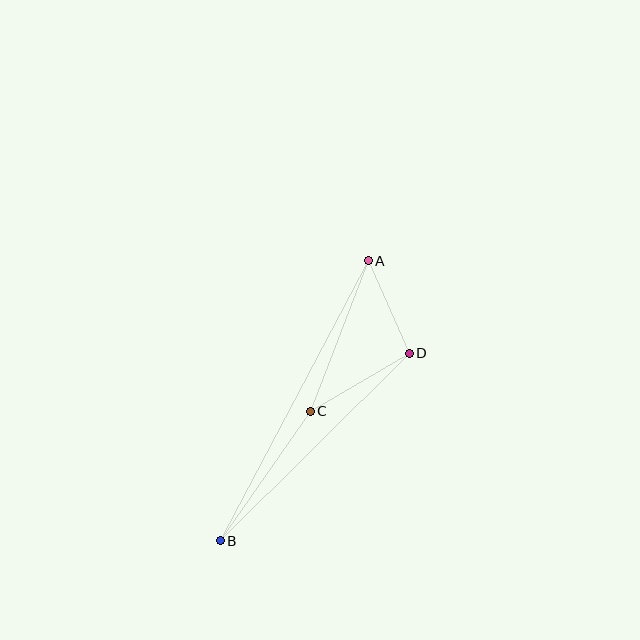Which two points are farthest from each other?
Points A and B are farthest from each other.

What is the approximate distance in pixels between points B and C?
The distance between B and C is approximately 158 pixels.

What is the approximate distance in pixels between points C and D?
The distance between C and D is approximately 115 pixels.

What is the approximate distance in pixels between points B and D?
The distance between B and D is approximately 266 pixels.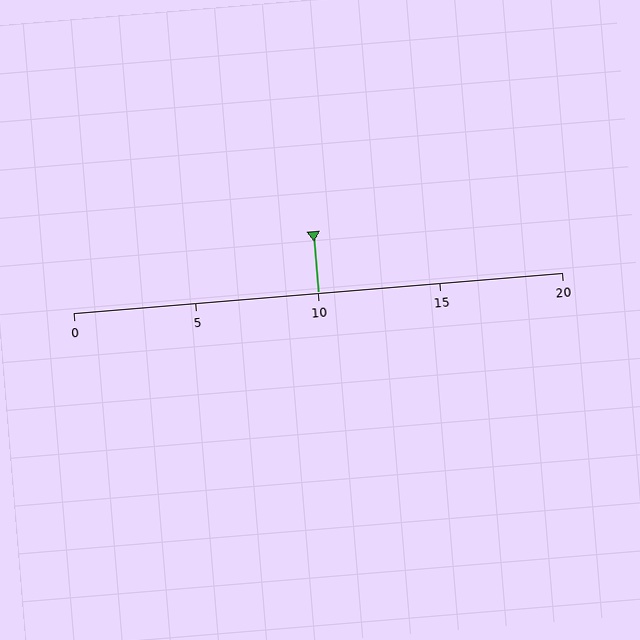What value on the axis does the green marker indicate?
The marker indicates approximately 10.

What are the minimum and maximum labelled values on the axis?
The axis runs from 0 to 20.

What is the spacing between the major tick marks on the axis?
The major ticks are spaced 5 apart.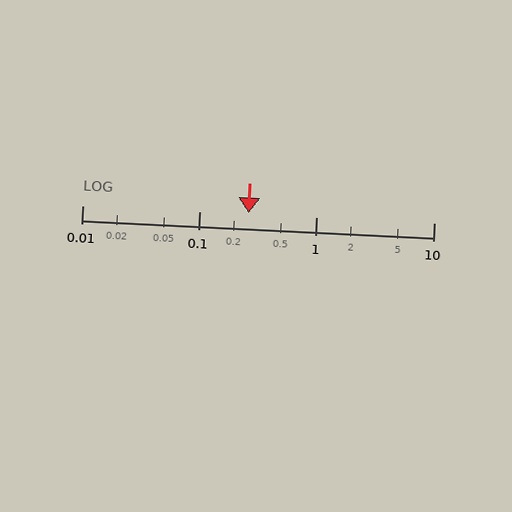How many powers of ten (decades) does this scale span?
The scale spans 3 decades, from 0.01 to 10.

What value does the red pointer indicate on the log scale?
The pointer indicates approximately 0.26.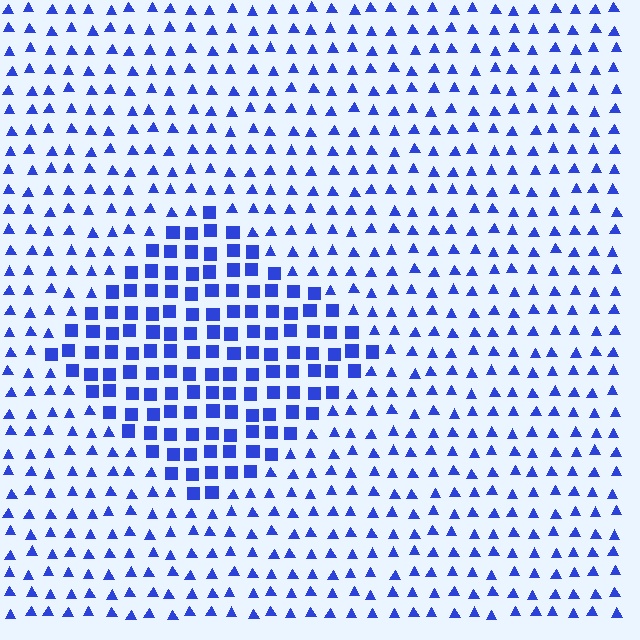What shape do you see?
I see a diamond.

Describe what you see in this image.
The image is filled with small blue elements arranged in a uniform grid. A diamond-shaped region contains squares, while the surrounding area contains triangles. The boundary is defined purely by the change in element shape.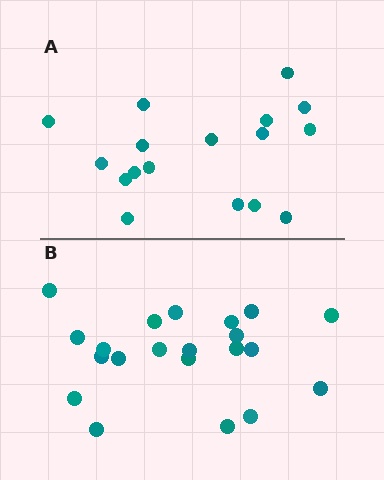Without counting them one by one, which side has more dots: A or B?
Region B (the bottom region) has more dots.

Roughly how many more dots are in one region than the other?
Region B has about 4 more dots than region A.